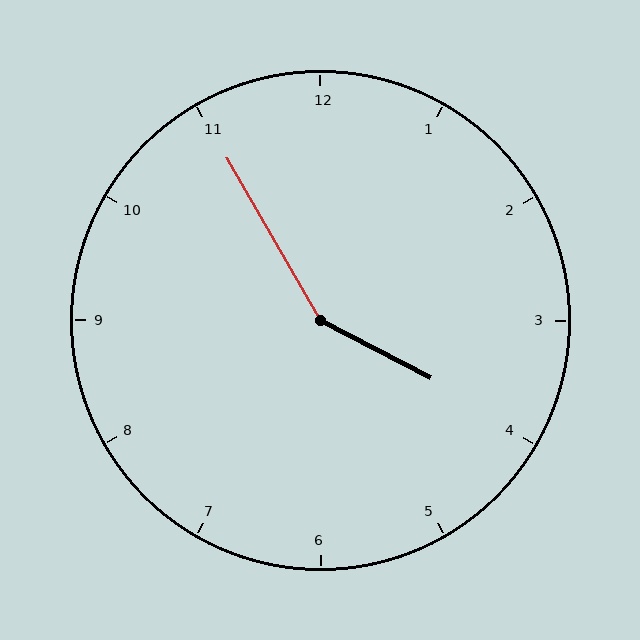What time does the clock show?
3:55.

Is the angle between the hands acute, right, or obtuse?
It is obtuse.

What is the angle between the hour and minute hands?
Approximately 148 degrees.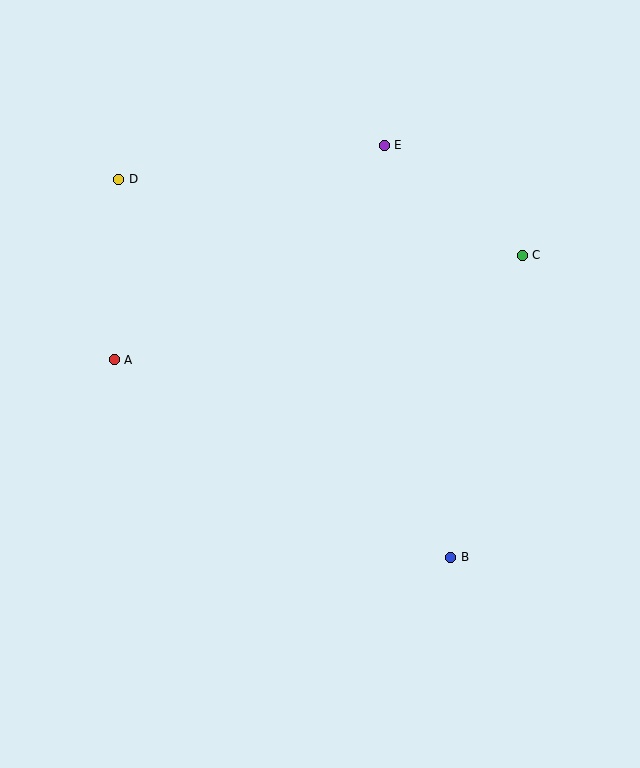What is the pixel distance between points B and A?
The distance between B and A is 390 pixels.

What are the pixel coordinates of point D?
Point D is at (119, 179).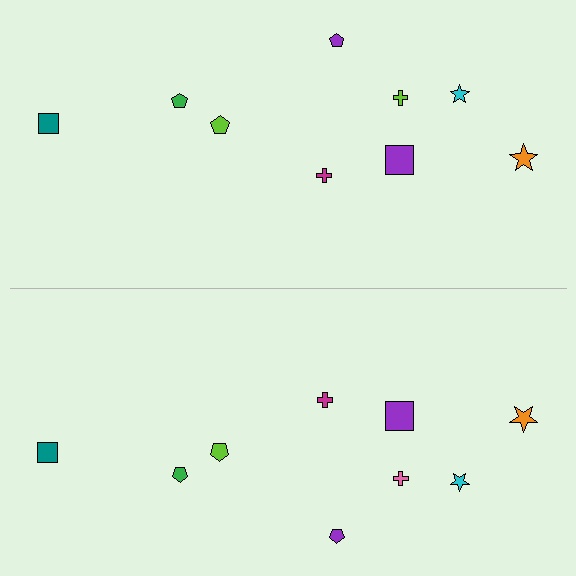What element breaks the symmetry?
The pink cross on the bottom side breaks the symmetry — its mirror counterpart is lime.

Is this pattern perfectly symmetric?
No, the pattern is not perfectly symmetric. The pink cross on the bottom side breaks the symmetry — its mirror counterpart is lime.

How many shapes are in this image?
There are 18 shapes in this image.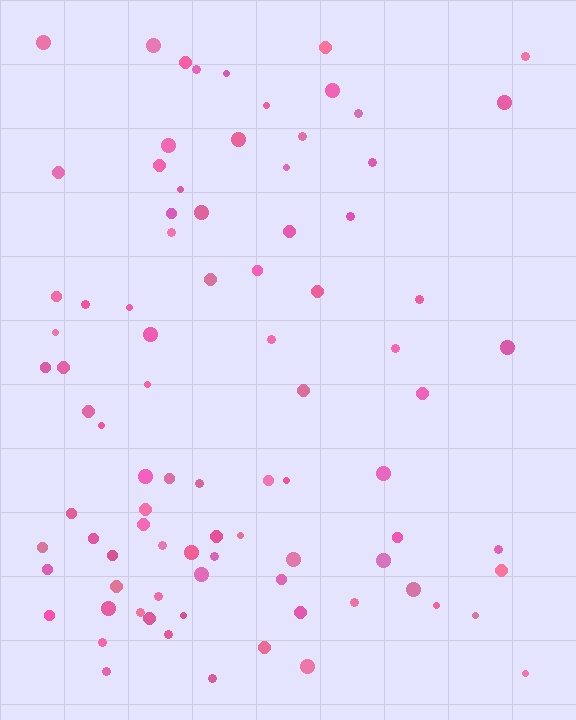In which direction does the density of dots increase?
From right to left, with the left side densest.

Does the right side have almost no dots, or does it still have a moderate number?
Still a moderate number, just noticeably fewer than the left.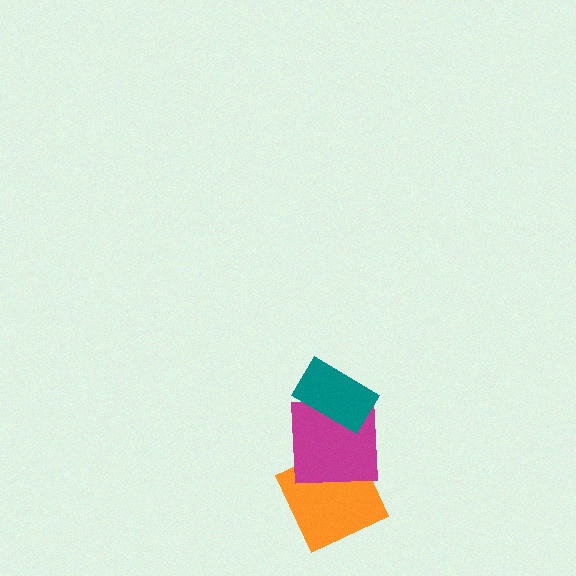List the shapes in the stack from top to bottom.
From top to bottom: the teal rectangle, the magenta square, the orange square.